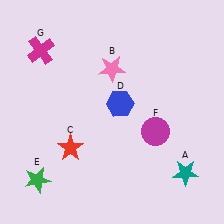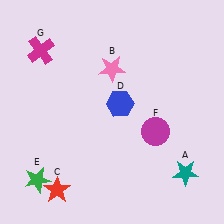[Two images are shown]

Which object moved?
The red star (C) moved down.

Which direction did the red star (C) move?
The red star (C) moved down.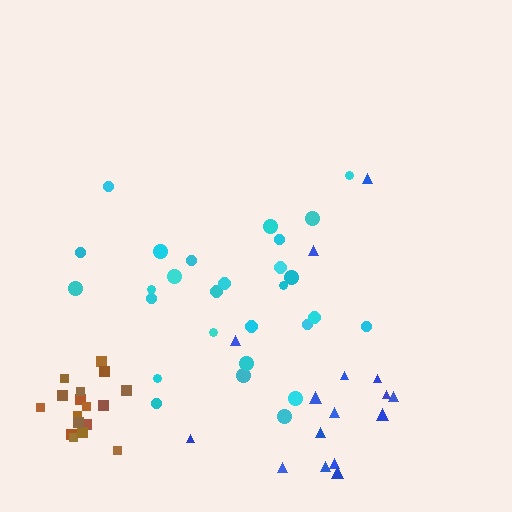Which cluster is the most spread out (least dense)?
Blue.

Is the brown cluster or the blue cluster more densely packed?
Brown.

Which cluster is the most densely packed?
Brown.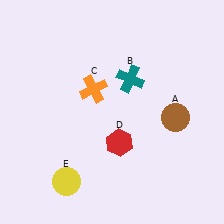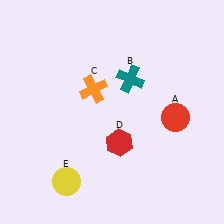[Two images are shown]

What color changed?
The circle (A) changed from brown in Image 1 to red in Image 2.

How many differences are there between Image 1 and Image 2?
There is 1 difference between the two images.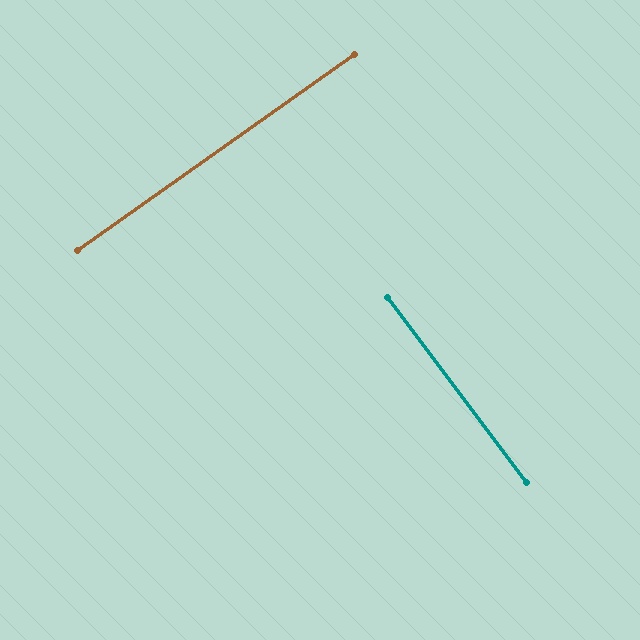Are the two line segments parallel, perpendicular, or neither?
Perpendicular — they meet at approximately 88°.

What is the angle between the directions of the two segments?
Approximately 88 degrees.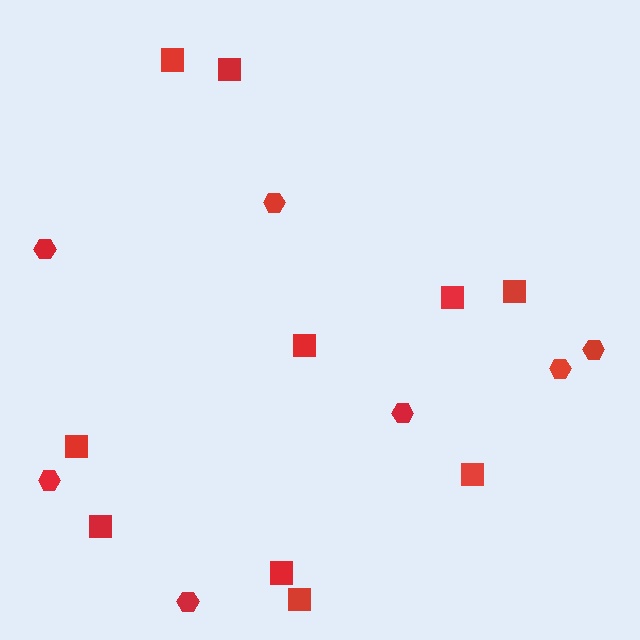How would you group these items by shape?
There are 2 groups: one group of squares (10) and one group of hexagons (7).